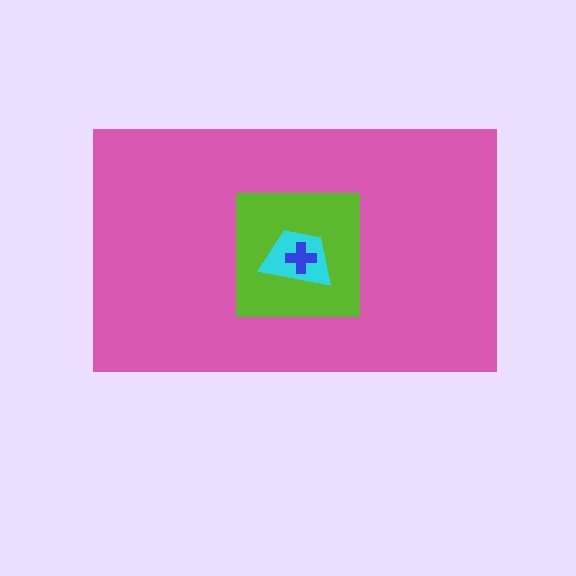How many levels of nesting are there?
4.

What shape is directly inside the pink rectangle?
The lime square.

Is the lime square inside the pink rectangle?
Yes.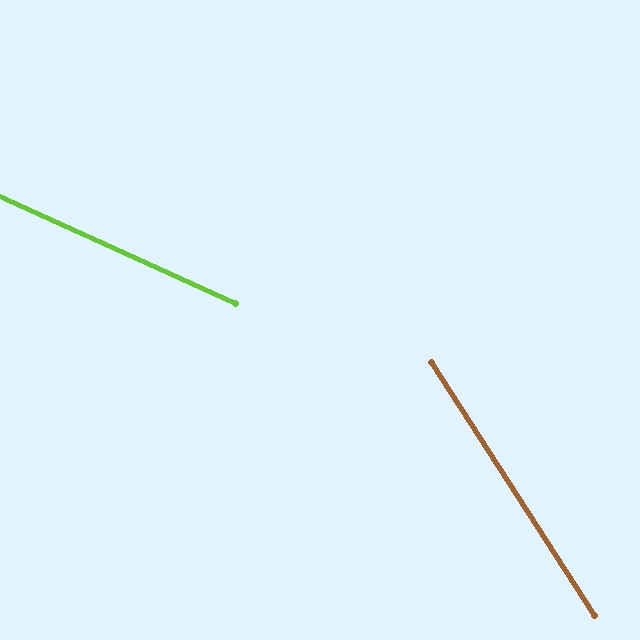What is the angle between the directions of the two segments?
Approximately 33 degrees.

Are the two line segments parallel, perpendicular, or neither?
Neither parallel nor perpendicular — they differ by about 33°.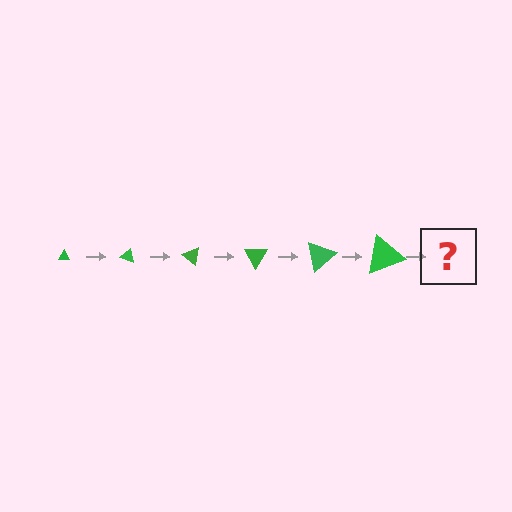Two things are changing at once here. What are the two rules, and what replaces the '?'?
The two rules are that the triangle grows larger each step and it rotates 20 degrees each step. The '?' should be a triangle, larger than the previous one and rotated 120 degrees from the start.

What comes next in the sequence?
The next element should be a triangle, larger than the previous one and rotated 120 degrees from the start.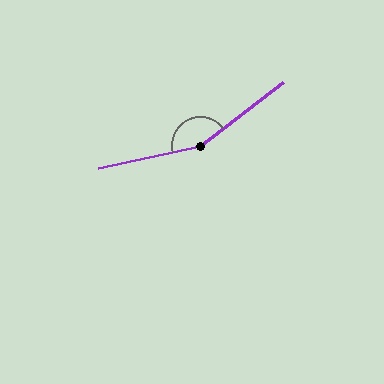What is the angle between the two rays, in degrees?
Approximately 155 degrees.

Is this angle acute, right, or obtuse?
It is obtuse.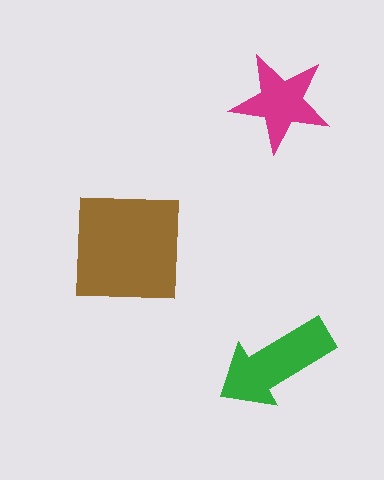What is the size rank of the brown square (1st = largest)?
1st.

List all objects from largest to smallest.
The brown square, the green arrow, the magenta star.